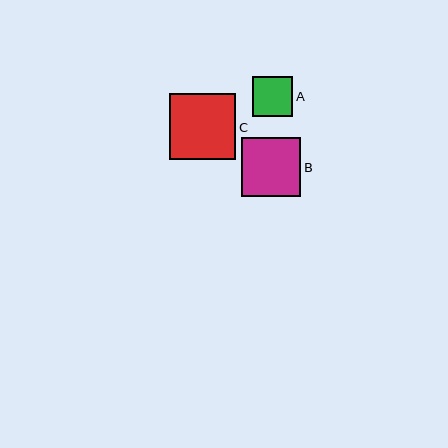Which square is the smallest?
Square A is the smallest with a size of approximately 40 pixels.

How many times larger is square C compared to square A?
Square C is approximately 1.6 times the size of square A.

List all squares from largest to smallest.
From largest to smallest: C, B, A.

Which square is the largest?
Square C is the largest with a size of approximately 66 pixels.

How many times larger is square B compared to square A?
Square B is approximately 1.5 times the size of square A.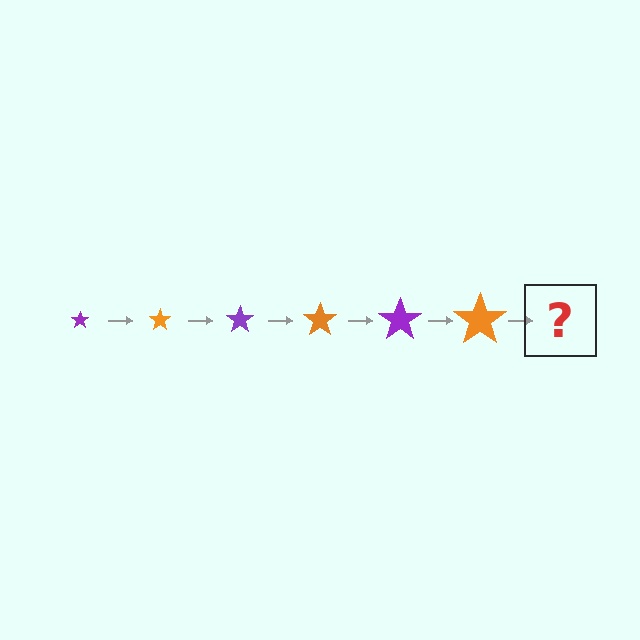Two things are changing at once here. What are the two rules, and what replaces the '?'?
The two rules are that the star grows larger each step and the color cycles through purple and orange. The '?' should be a purple star, larger than the previous one.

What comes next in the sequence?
The next element should be a purple star, larger than the previous one.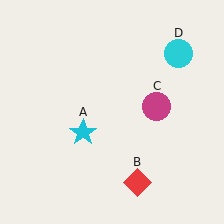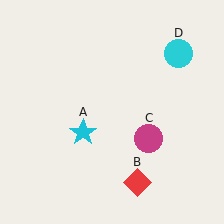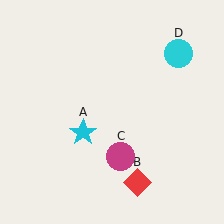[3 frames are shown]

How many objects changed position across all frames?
1 object changed position: magenta circle (object C).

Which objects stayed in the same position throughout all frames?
Cyan star (object A) and red diamond (object B) and cyan circle (object D) remained stationary.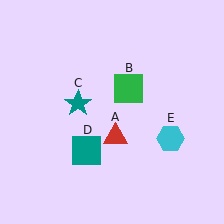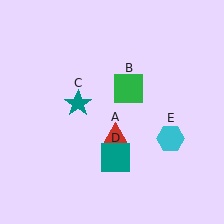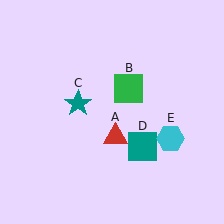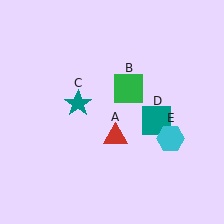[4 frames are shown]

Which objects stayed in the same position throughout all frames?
Red triangle (object A) and green square (object B) and teal star (object C) and cyan hexagon (object E) remained stationary.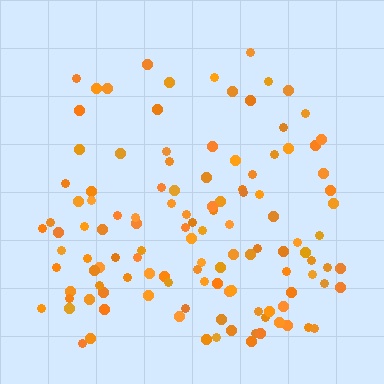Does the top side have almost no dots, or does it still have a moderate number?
Still a moderate number, just noticeably fewer than the bottom.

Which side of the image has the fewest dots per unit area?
The top.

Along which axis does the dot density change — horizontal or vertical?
Vertical.